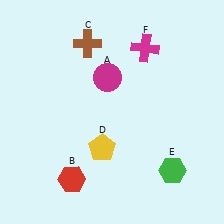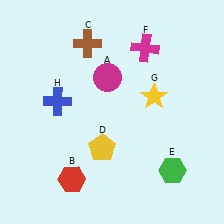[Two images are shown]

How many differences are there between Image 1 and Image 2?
There are 2 differences between the two images.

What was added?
A yellow star (G), a blue cross (H) were added in Image 2.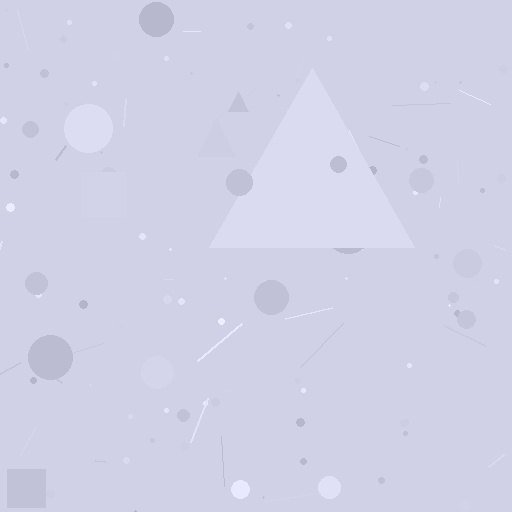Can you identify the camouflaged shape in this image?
The camouflaged shape is a triangle.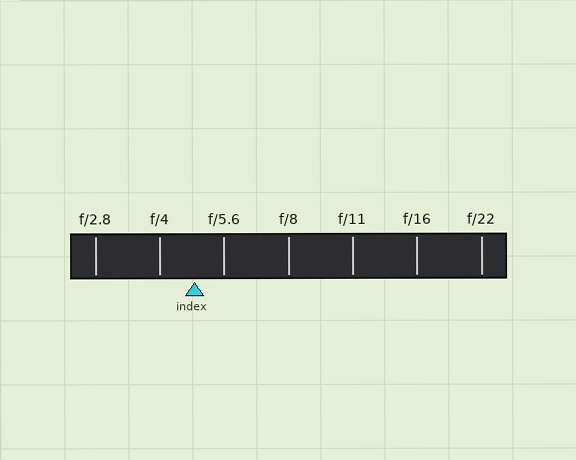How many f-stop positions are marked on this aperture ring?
There are 7 f-stop positions marked.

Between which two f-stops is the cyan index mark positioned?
The index mark is between f/4 and f/5.6.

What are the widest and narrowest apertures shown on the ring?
The widest aperture shown is f/2.8 and the narrowest is f/22.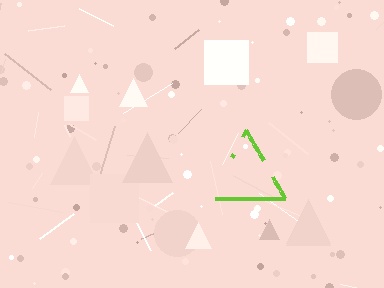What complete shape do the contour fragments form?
The contour fragments form a triangle.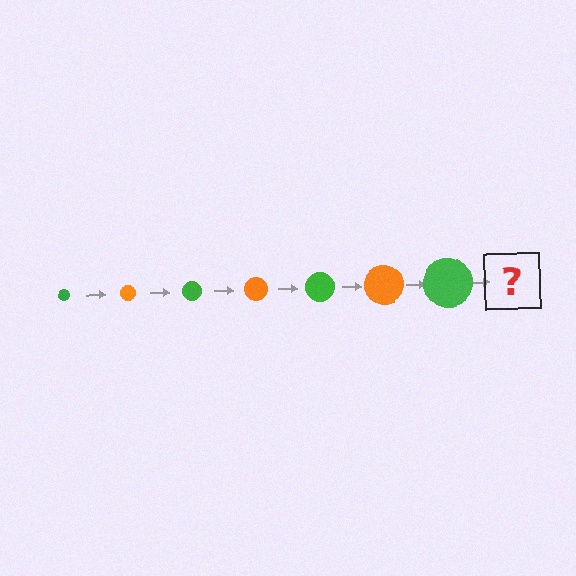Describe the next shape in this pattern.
It should be an orange circle, larger than the previous one.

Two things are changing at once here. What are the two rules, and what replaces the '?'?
The two rules are that the circle grows larger each step and the color cycles through green and orange. The '?' should be an orange circle, larger than the previous one.